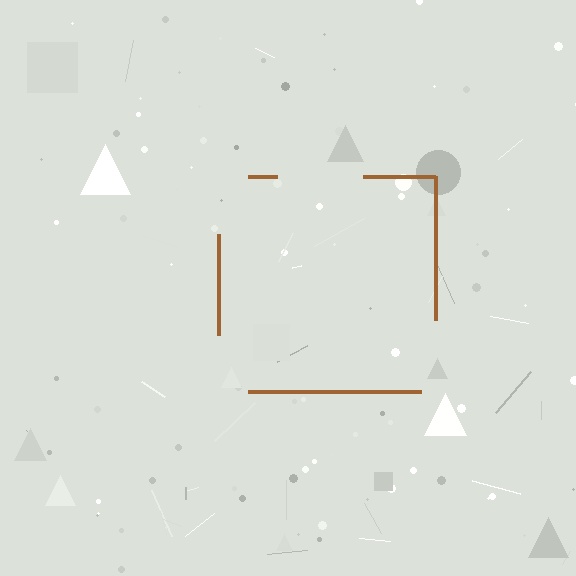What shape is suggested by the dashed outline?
The dashed outline suggests a square.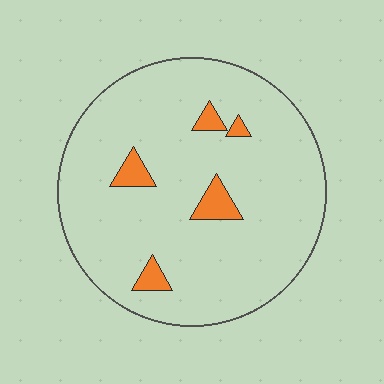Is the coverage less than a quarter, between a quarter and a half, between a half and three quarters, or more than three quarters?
Less than a quarter.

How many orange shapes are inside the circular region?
5.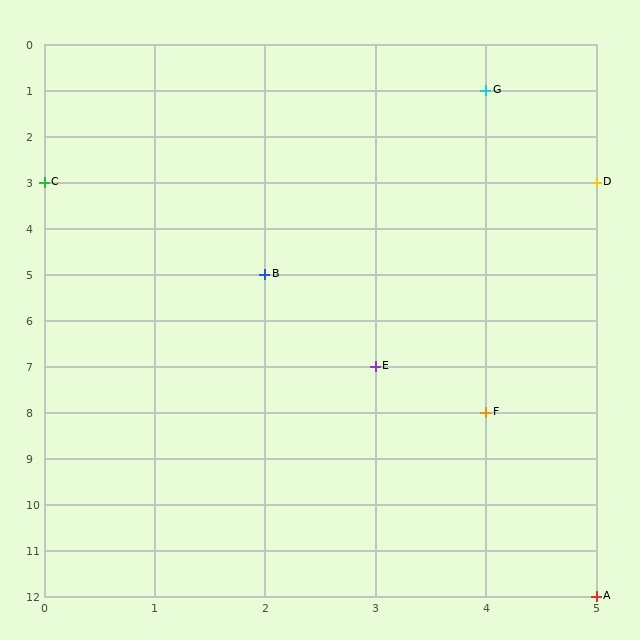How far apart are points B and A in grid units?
Points B and A are 3 columns and 7 rows apart (about 7.6 grid units diagonally).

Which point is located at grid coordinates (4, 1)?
Point G is at (4, 1).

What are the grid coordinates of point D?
Point D is at grid coordinates (5, 3).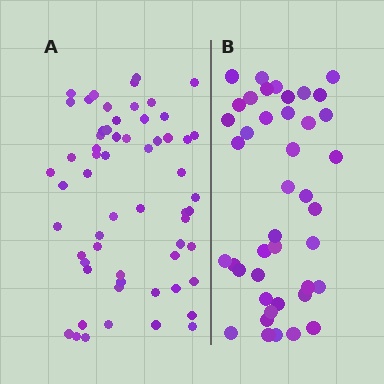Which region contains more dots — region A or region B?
Region A (the left region) has more dots.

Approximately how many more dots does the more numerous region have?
Region A has approximately 20 more dots than region B.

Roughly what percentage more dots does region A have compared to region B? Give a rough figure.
About 45% more.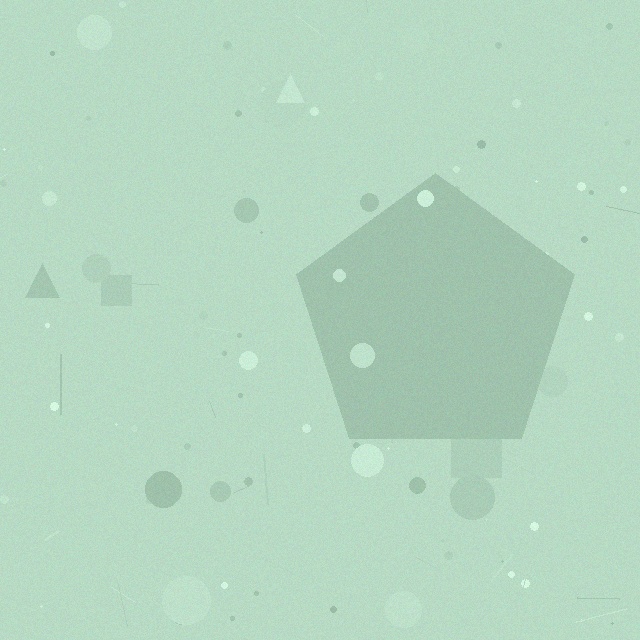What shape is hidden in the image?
A pentagon is hidden in the image.